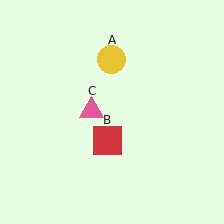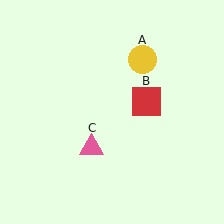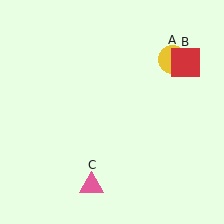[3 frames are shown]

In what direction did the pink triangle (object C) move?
The pink triangle (object C) moved down.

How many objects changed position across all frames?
3 objects changed position: yellow circle (object A), red square (object B), pink triangle (object C).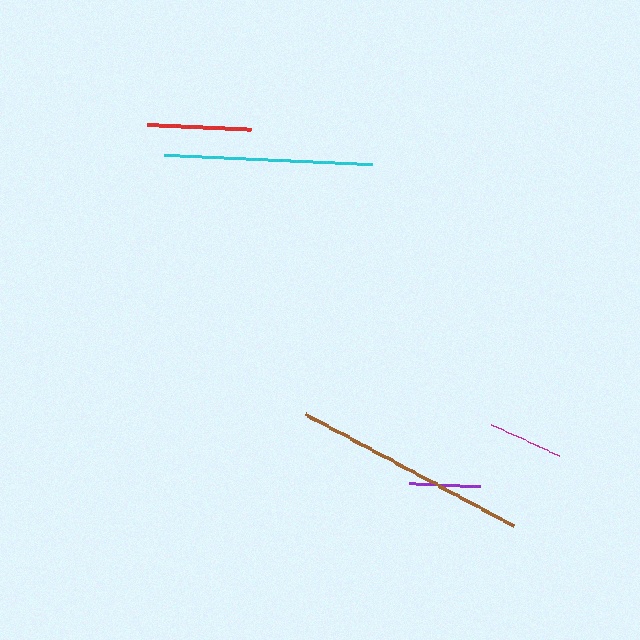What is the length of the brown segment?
The brown segment is approximately 236 pixels long.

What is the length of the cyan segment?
The cyan segment is approximately 208 pixels long.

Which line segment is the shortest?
The purple line is the shortest at approximately 71 pixels.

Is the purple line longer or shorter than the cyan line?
The cyan line is longer than the purple line.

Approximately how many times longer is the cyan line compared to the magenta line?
The cyan line is approximately 2.8 times the length of the magenta line.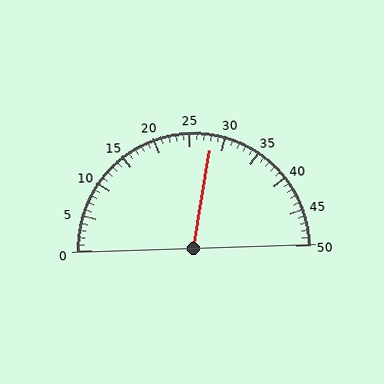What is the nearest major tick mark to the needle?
The nearest major tick mark is 30.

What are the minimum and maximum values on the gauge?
The gauge ranges from 0 to 50.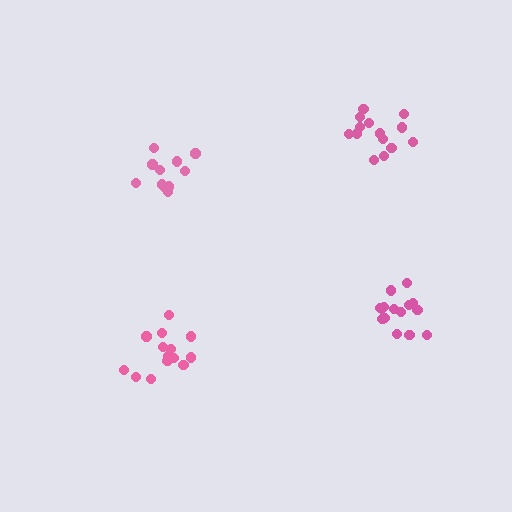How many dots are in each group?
Group 1: 14 dots, Group 2: 11 dots, Group 3: 15 dots, Group 4: 14 dots (54 total).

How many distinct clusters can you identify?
There are 4 distinct clusters.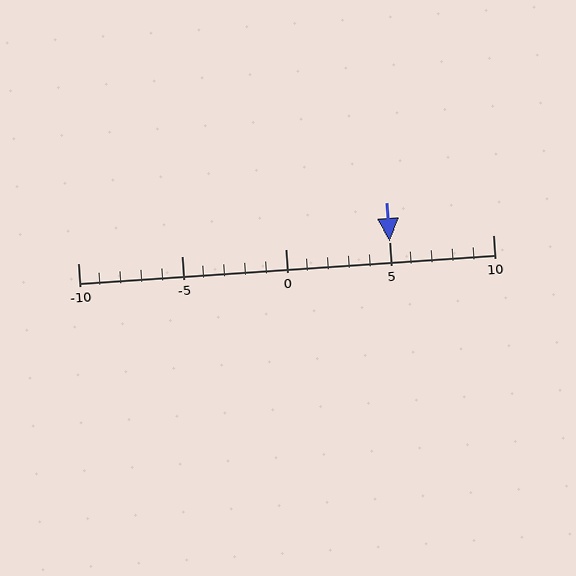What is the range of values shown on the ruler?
The ruler shows values from -10 to 10.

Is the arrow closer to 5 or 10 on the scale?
The arrow is closer to 5.